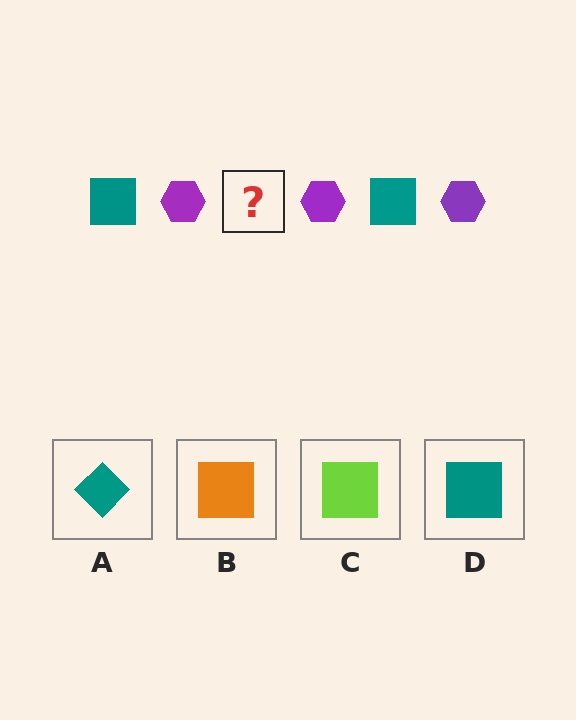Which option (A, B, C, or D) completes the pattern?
D.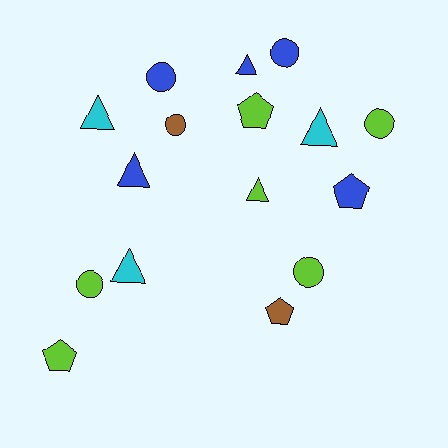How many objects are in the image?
There are 16 objects.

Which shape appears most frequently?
Circle, with 6 objects.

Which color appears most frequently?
Lime, with 6 objects.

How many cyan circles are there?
There are no cyan circles.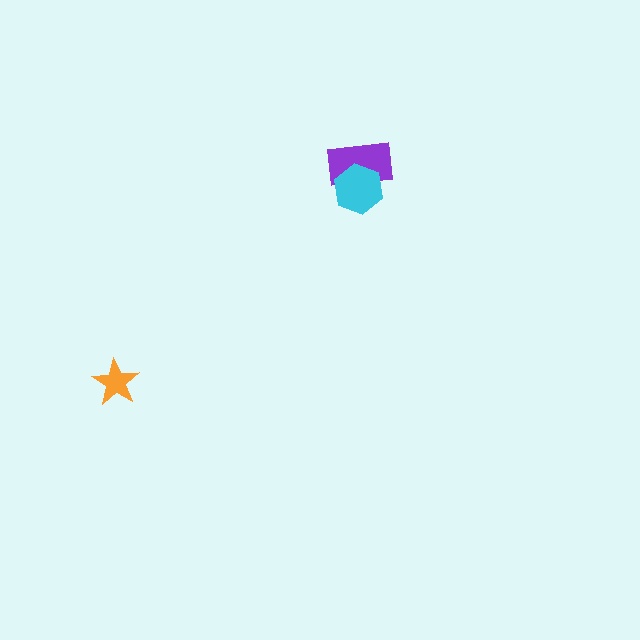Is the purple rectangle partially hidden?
Yes, it is partially covered by another shape.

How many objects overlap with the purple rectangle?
1 object overlaps with the purple rectangle.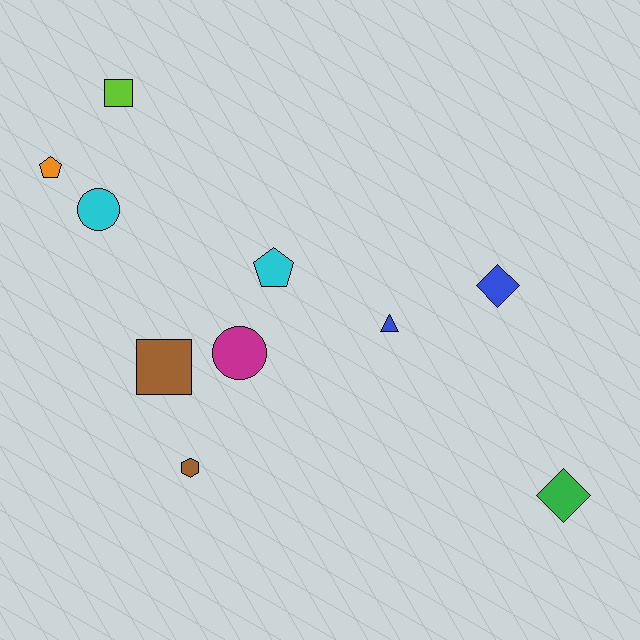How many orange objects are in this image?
There is 1 orange object.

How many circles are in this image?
There are 2 circles.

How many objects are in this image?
There are 10 objects.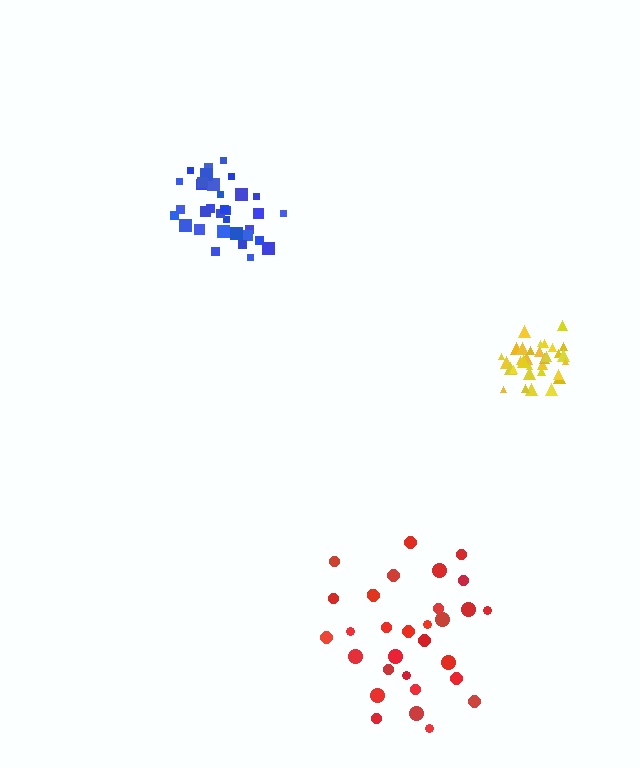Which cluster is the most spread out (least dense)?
Red.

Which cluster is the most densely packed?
Yellow.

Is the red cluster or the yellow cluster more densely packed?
Yellow.